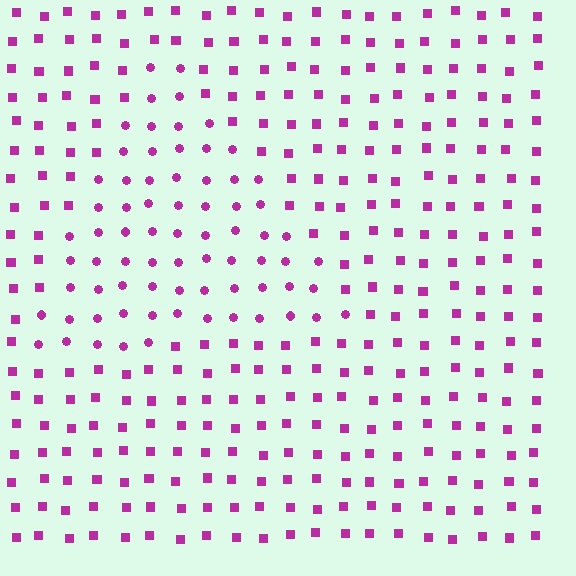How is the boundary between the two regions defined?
The boundary is defined by a change in element shape: circles inside vs. squares outside. All elements share the same color and spacing.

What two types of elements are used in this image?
The image uses circles inside the triangle region and squares outside it.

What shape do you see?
I see a triangle.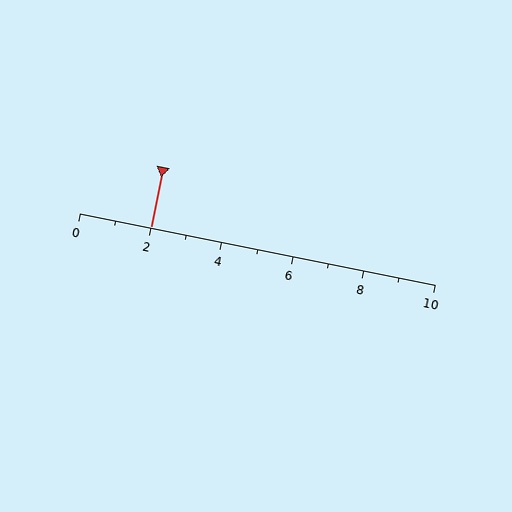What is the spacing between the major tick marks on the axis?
The major ticks are spaced 2 apart.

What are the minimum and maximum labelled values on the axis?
The axis runs from 0 to 10.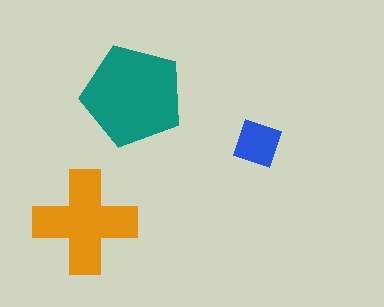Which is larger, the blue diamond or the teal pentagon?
The teal pentagon.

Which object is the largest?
The teal pentagon.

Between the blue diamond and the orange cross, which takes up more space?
The orange cross.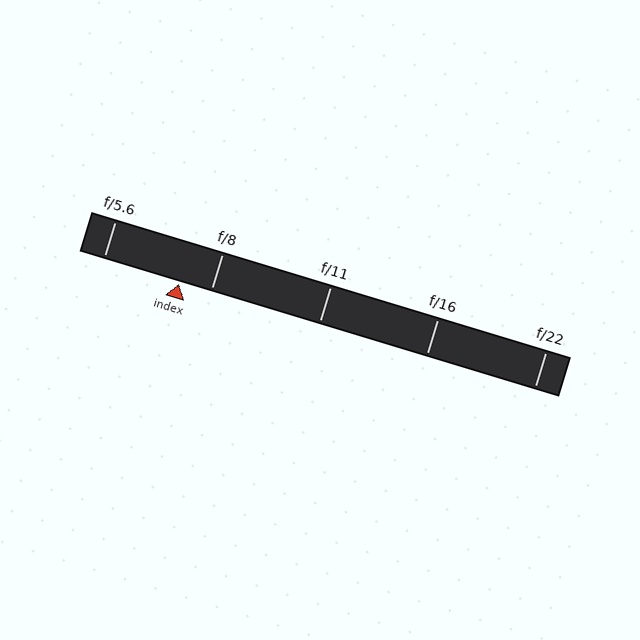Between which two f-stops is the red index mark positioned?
The index mark is between f/5.6 and f/8.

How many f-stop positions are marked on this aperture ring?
There are 5 f-stop positions marked.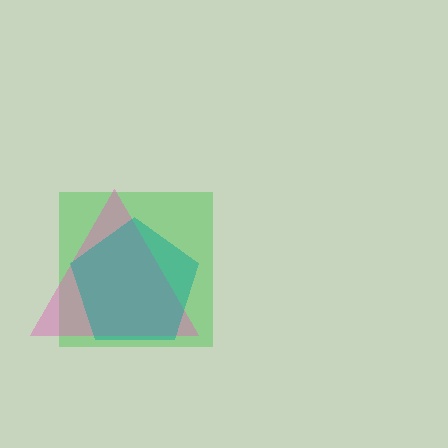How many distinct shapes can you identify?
There are 3 distinct shapes: a green square, a pink triangle, a teal pentagon.